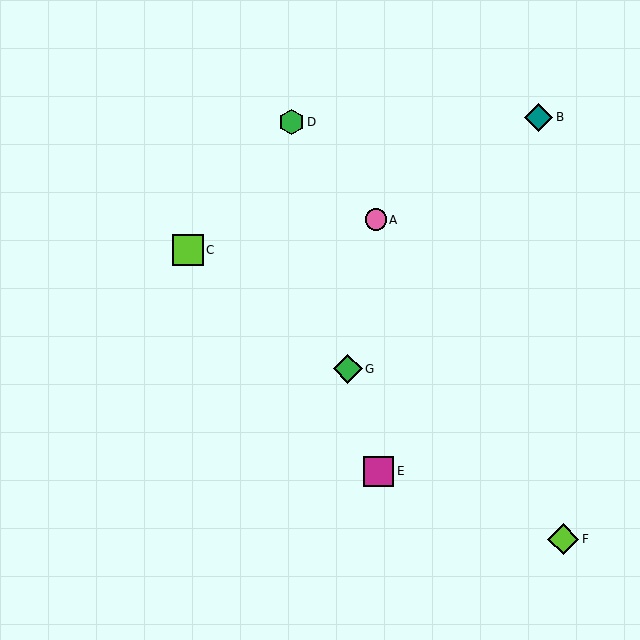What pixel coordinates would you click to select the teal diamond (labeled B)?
Click at (539, 117) to select the teal diamond B.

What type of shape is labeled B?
Shape B is a teal diamond.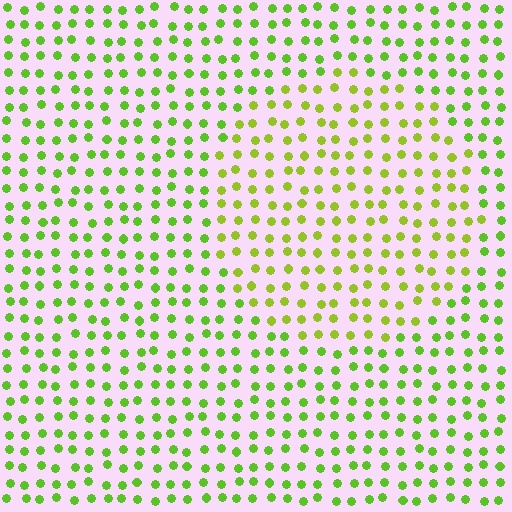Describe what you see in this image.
The image is filled with small lime elements in a uniform arrangement. A circle-shaped region is visible where the elements are tinted to a slightly different hue, forming a subtle color boundary.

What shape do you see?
I see a circle.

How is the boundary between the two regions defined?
The boundary is defined purely by a slight shift in hue (about 22 degrees). Spacing, size, and orientation are identical on both sides.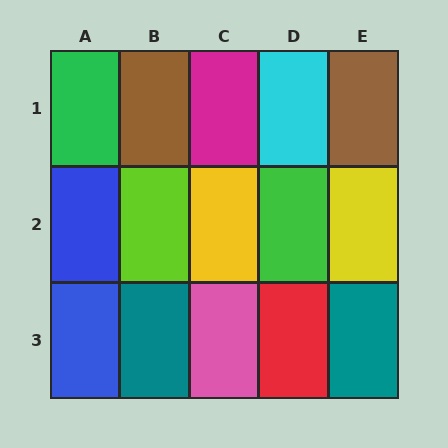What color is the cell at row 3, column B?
Teal.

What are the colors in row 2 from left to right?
Blue, lime, yellow, green, yellow.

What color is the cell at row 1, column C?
Magenta.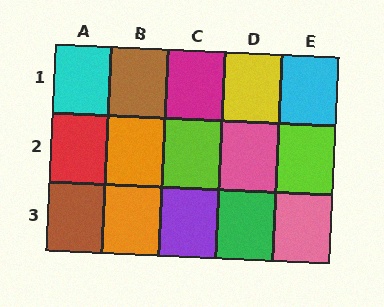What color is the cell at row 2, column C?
Lime.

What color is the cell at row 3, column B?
Orange.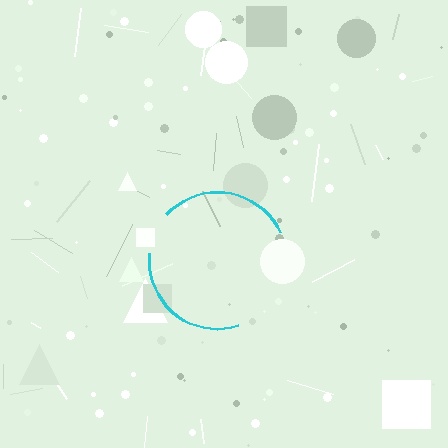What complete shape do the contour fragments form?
The contour fragments form a circle.